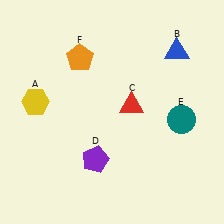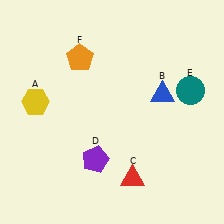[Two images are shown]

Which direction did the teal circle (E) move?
The teal circle (E) moved up.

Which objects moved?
The objects that moved are: the blue triangle (B), the red triangle (C), the teal circle (E).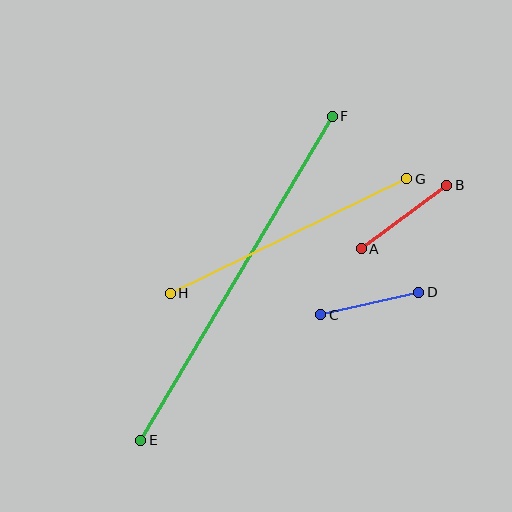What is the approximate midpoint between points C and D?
The midpoint is at approximately (370, 304) pixels.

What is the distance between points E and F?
The distance is approximately 376 pixels.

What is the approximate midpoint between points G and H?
The midpoint is at approximately (289, 236) pixels.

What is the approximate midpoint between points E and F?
The midpoint is at approximately (237, 278) pixels.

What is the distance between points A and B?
The distance is approximately 106 pixels.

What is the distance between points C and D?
The distance is approximately 100 pixels.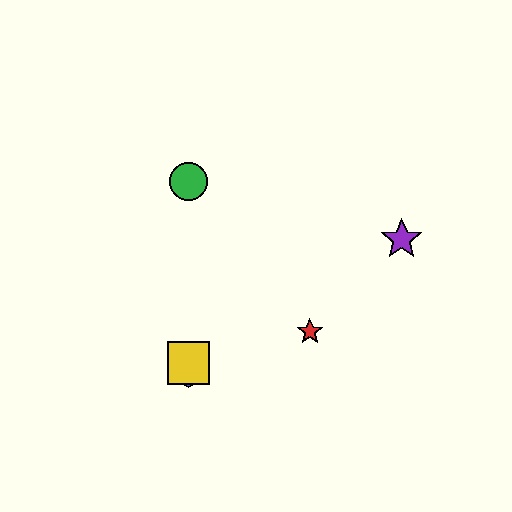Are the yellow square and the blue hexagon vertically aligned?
Yes, both are at x≈188.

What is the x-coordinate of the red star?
The red star is at x≈310.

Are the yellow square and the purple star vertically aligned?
No, the yellow square is at x≈188 and the purple star is at x≈402.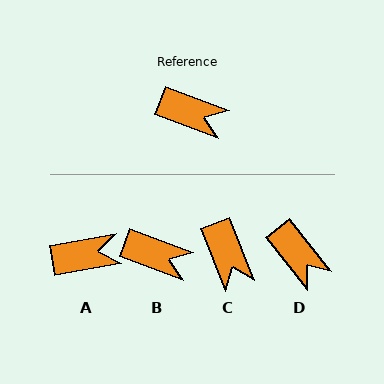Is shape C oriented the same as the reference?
No, it is off by about 48 degrees.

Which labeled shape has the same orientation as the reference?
B.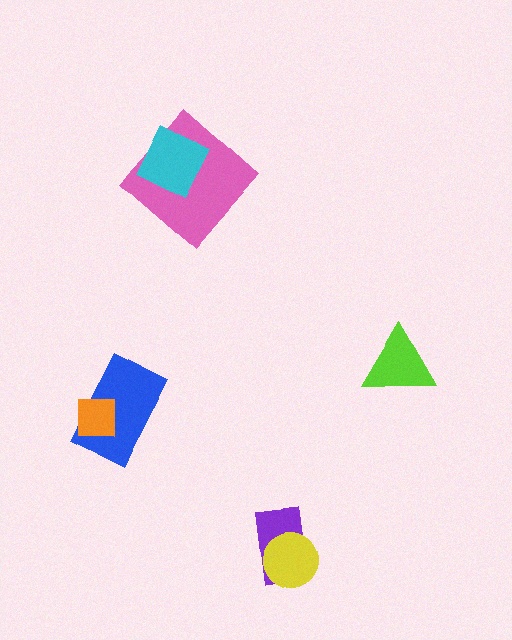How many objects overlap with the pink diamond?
1 object overlaps with the pink diamond.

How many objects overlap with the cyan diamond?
1 object overlaps with the cyan diamond.